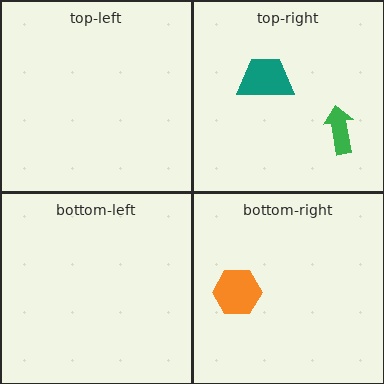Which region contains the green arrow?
The top-right region.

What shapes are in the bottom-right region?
The orange hexagon.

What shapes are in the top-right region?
The teal trapezoid, the green arrow.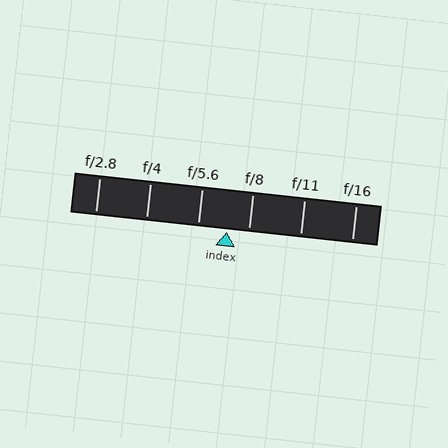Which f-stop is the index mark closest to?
The index mark is closest to f/8.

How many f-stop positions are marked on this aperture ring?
There are 6 f-stop positions marked.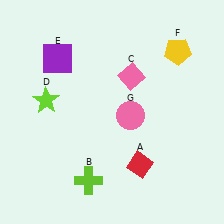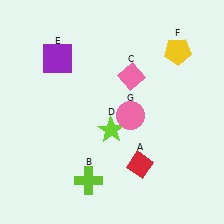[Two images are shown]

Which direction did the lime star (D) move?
The lime star (D) moved right.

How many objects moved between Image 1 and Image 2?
1 object moved between the two images.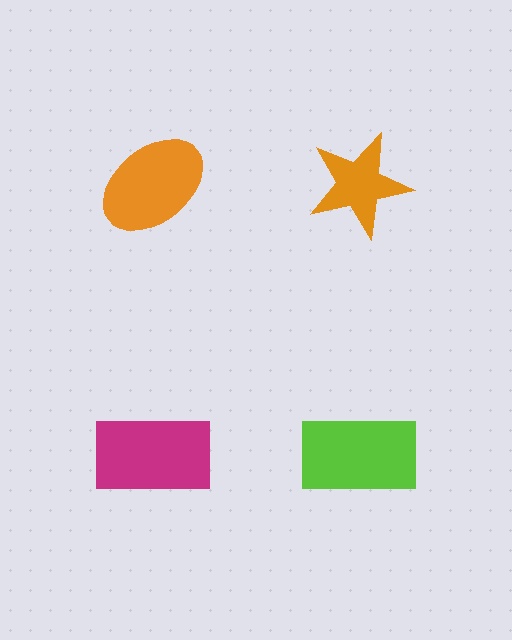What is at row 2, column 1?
A magenta rectangle.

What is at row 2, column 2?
A lime rectangle.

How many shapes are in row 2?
2 shapes.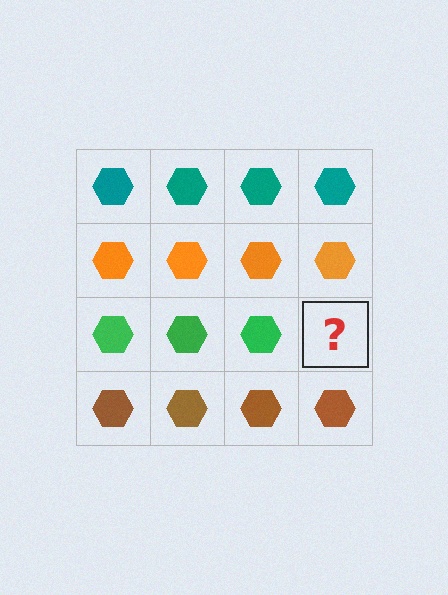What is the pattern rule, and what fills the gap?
The rule is that each row has a consistent color. The gap should be filled with a green hexagon.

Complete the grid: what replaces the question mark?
The question mark should be replaced with a green hexagon.